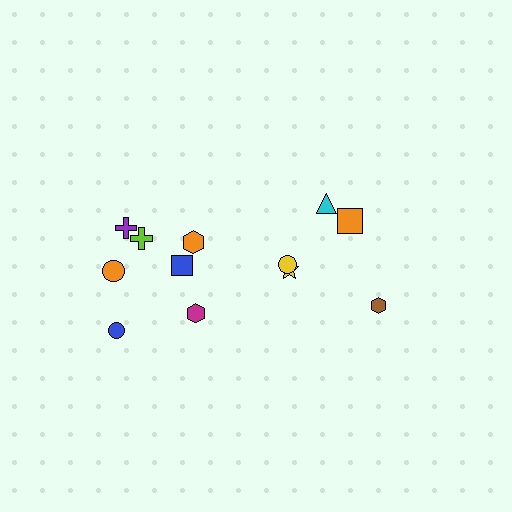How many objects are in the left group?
There are 7 objects.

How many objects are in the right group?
There are 5 objects.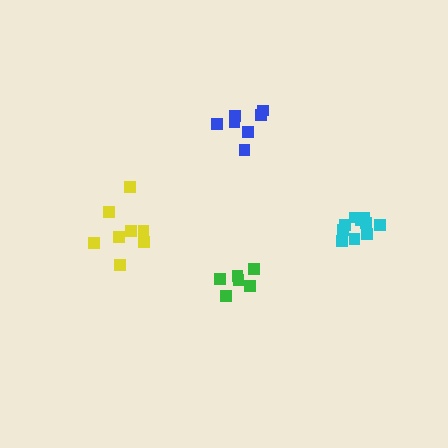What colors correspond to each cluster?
The clusters are colored: blue, green, yellow, cyan.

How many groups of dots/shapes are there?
There are 4 groups.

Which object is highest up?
The blue cluster is topmost.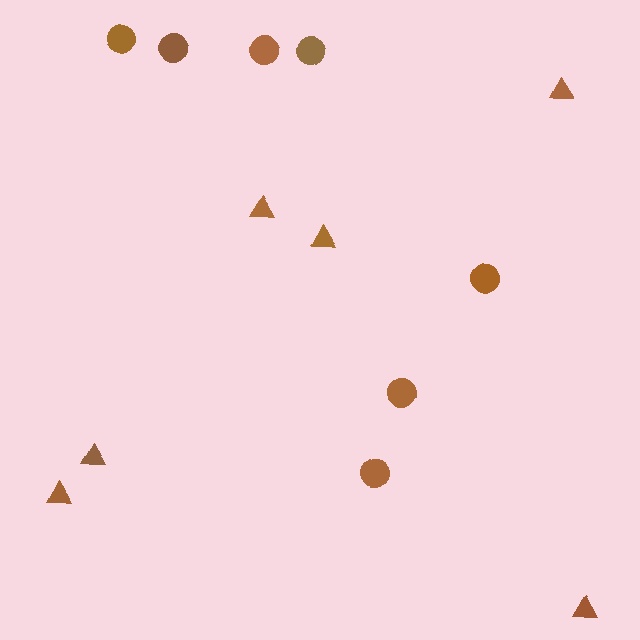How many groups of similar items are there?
There are 2 groups: one group of triangles (6) and one group of circles (7).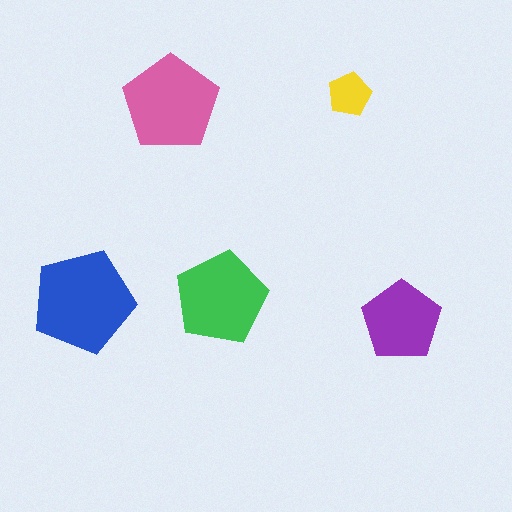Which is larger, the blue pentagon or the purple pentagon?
The blue one.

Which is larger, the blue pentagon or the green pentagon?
The blue one.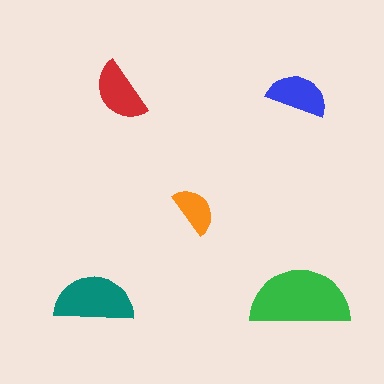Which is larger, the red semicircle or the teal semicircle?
The teal one.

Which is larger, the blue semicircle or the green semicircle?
The green one.